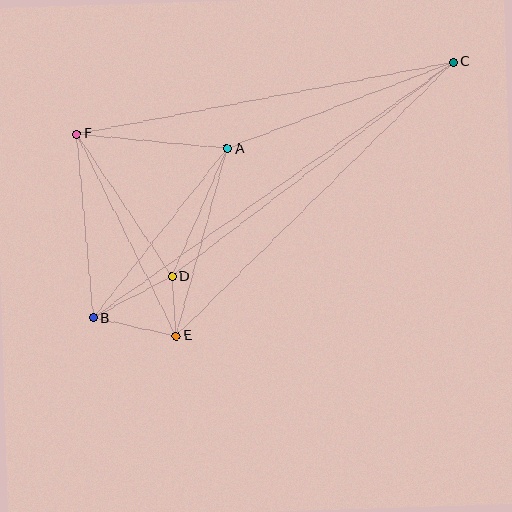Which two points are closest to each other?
Points D and E are closest to each other.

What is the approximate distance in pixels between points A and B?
The distance between A and B is approximately 216 pixels.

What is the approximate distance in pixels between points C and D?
The distance between C and D is approximately 354 pixels.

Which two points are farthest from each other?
Points B and C are farthest from each other.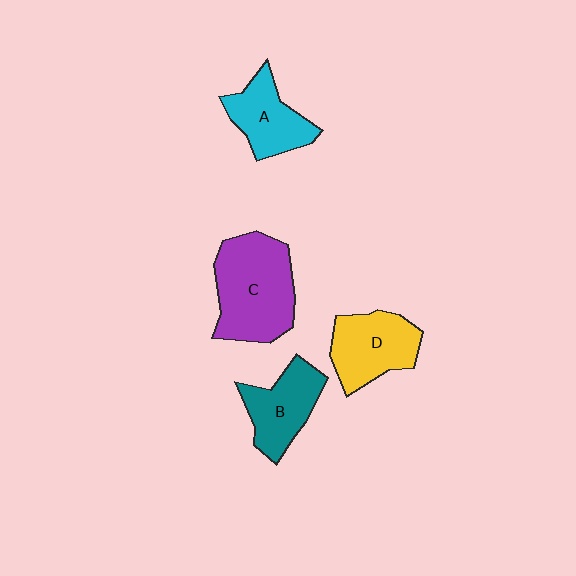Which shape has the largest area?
Shape C (purple).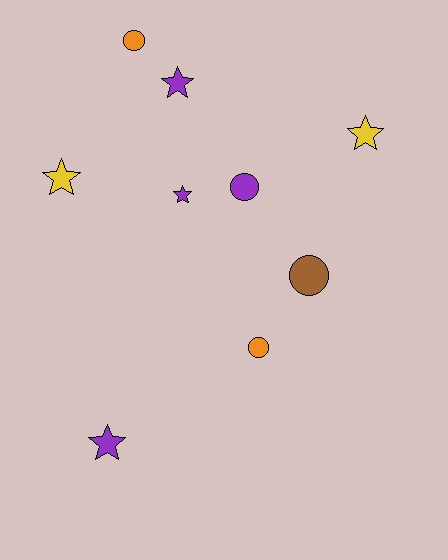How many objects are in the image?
There are 9 objects.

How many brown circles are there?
There is 1 brown circle.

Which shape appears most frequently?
Star, with 5 objects.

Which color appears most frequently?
Purple, with 4 objects.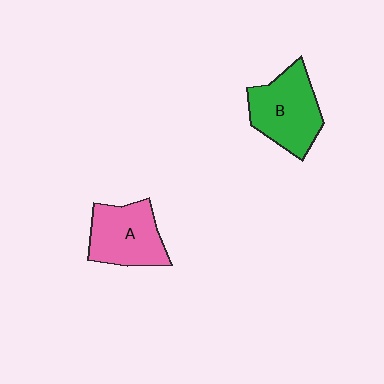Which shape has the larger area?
Shape B (green).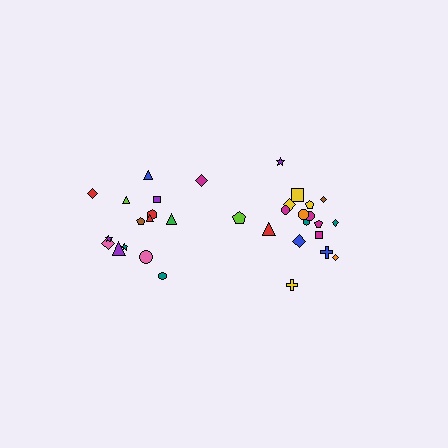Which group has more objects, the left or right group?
The right group.